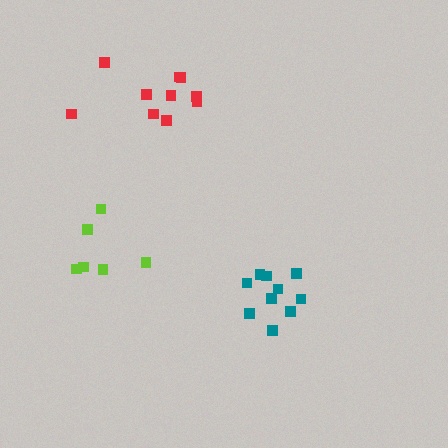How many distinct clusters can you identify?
There are 3 distinct clusters.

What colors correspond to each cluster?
The clusters are colored: lime, red, teal.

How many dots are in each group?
Group 1: 6 dots, Group 2: 10 dots, Group 3: 10 dots (26 total).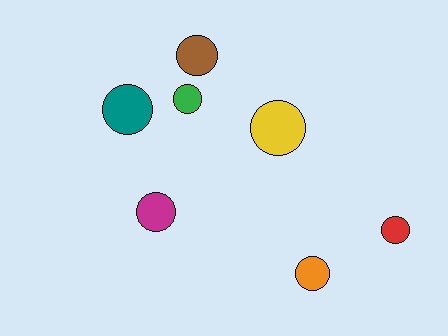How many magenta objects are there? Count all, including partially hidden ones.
There is 1 magenta object.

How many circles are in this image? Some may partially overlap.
There are 7 circles.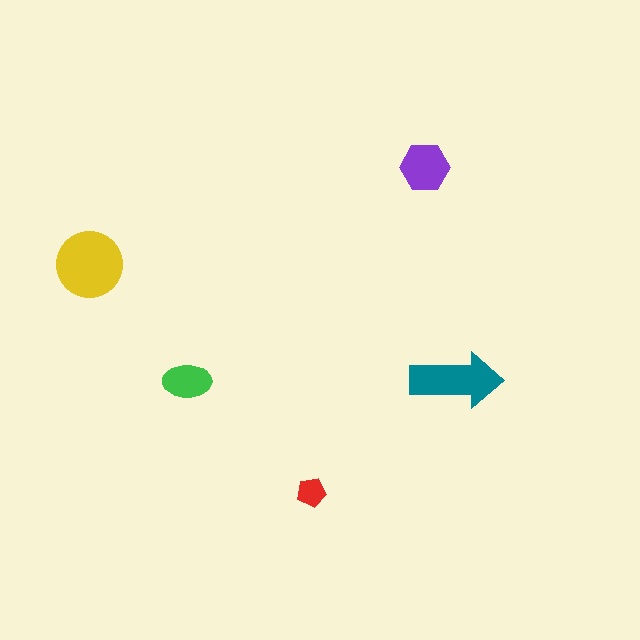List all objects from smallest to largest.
The red pentagon, the green ellipse, the purple hexagon, the teal arrow, the yellow circle.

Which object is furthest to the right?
The teal arrow is rightmost.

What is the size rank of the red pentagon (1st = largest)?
5th.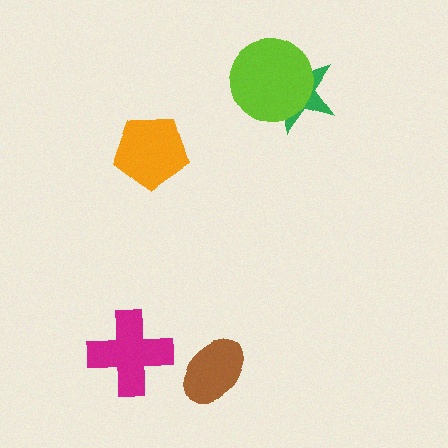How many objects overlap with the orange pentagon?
0 objects overlap with the orange pentagon.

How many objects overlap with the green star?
1 object overlaps with the green star.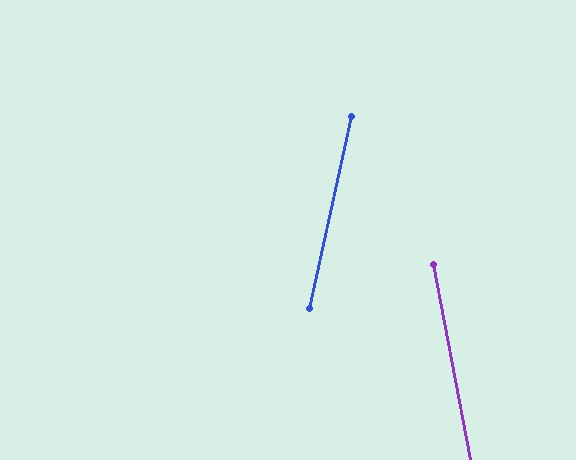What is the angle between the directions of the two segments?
Approximately 23 degrees.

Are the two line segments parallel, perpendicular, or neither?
Neither parallel nor perpendicular — they differ by about 23°.